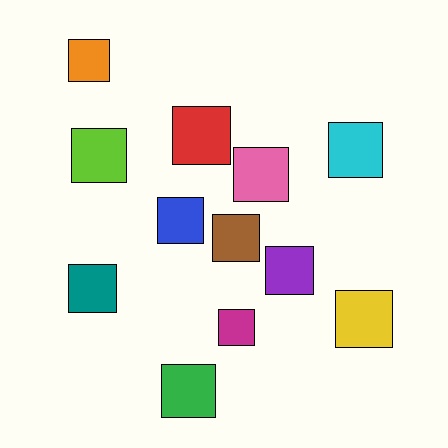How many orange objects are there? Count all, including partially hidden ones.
There is 1 orange object.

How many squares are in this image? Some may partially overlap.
There are 12 squares.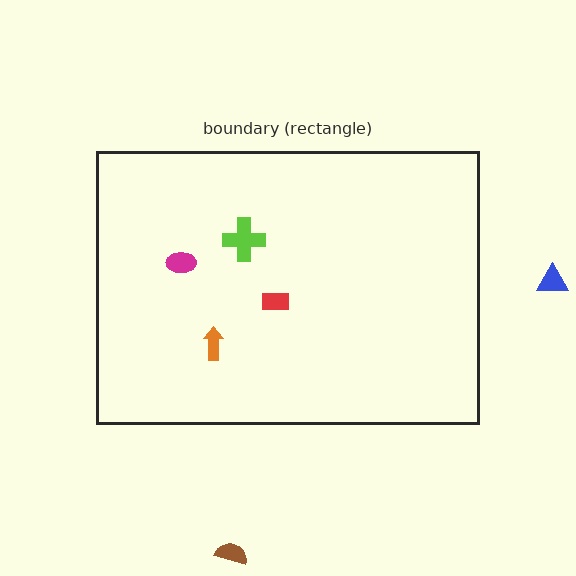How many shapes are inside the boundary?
4 inside, 2 outside.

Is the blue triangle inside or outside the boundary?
Outside.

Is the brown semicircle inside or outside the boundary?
Outside.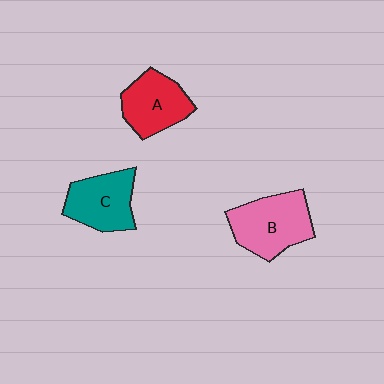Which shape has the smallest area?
Shape A (red).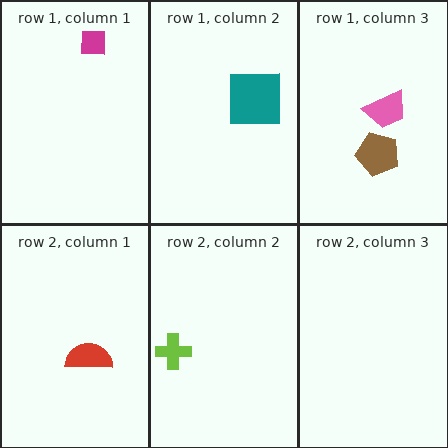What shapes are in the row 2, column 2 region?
The lime cross.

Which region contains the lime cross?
The row 2, column 2 region.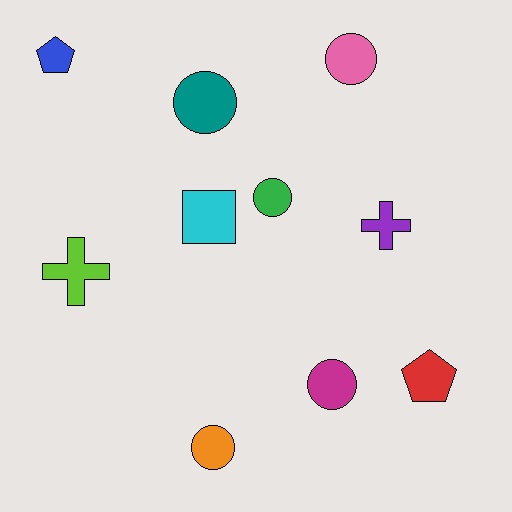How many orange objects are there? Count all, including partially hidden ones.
There is 1 orange object.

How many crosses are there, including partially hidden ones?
There are 2 crosses.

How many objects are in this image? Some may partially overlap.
There are 10 objects.